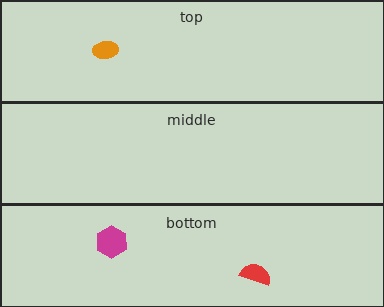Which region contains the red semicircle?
The bottom region.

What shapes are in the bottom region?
The red semicircle, the magenta hexagon.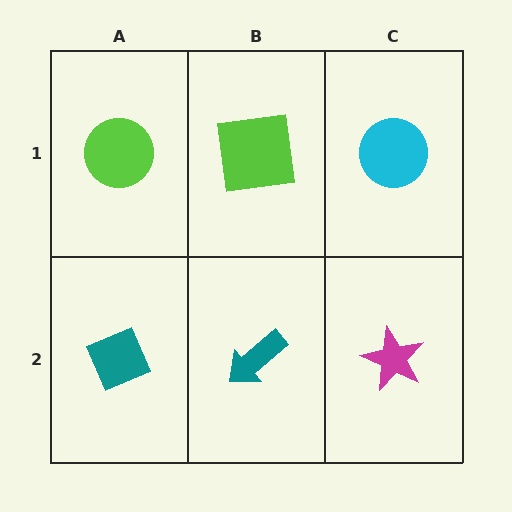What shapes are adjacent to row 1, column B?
A teal arrow (row 2, column B), a lime circle (row 1, column A), a cyan circle (row 1, column C).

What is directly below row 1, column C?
A magenta star.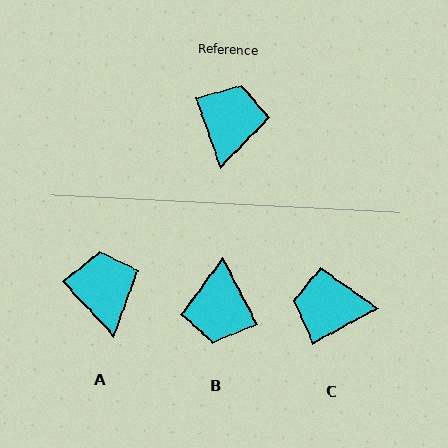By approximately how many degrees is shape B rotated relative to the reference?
Approximately 172 degrees clockwise.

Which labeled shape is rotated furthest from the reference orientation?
B, about 172 degrees away.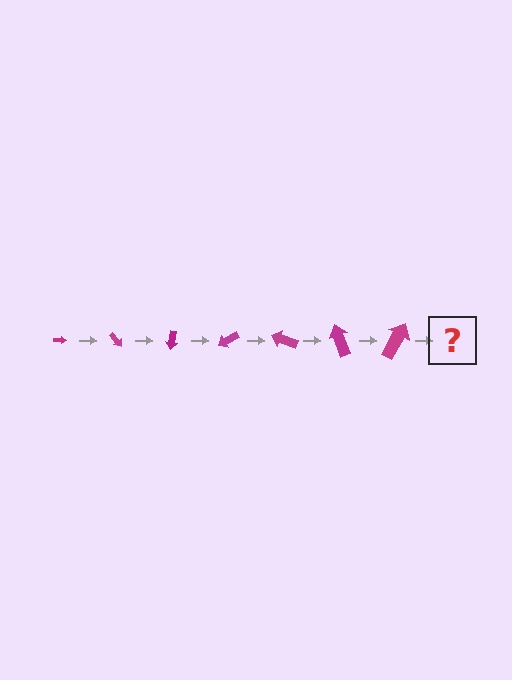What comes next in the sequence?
The next element should be an arrow, larger than the previous one and rotated 350 degrees from the start.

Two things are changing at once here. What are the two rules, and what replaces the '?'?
The two rules are that the arrow grows larger each step and it rotates 50 degrees each step. The '?' should be an arrow, larger than the previous one and rotated 350 degrees from the start.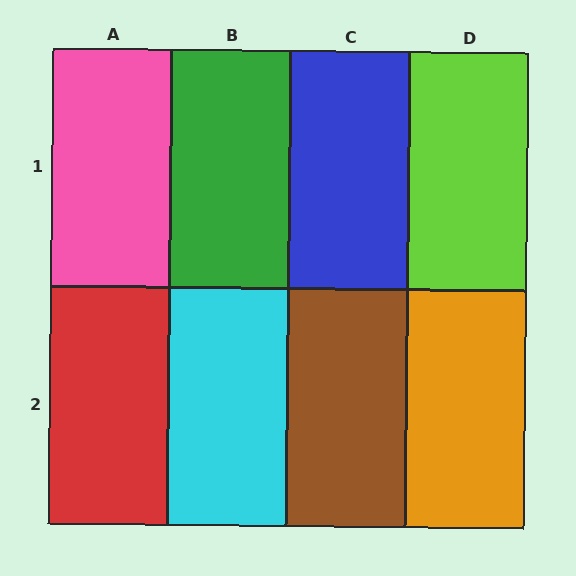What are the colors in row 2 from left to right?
Red, cyan, brown, orange.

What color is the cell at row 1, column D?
Lime.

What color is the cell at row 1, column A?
Pink.